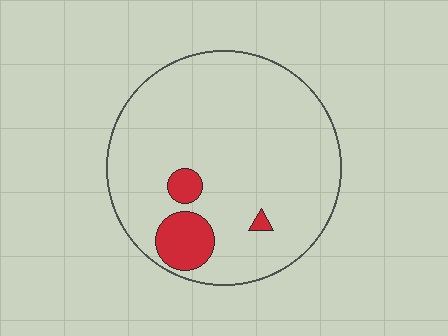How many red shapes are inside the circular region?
3.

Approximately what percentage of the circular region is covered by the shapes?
Approximately 10%.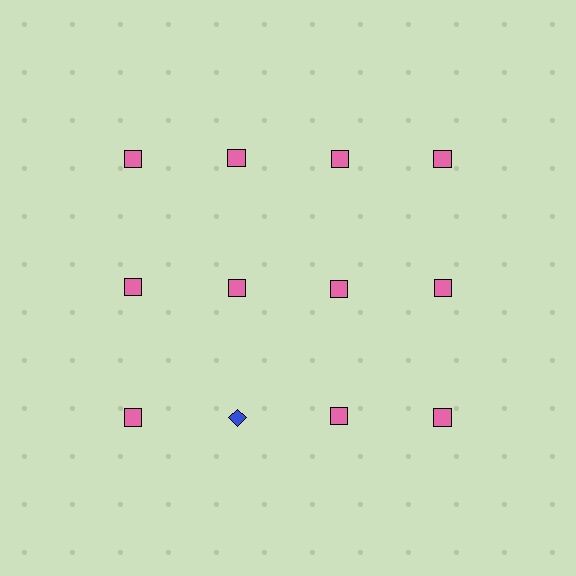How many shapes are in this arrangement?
There are 12 shapes arranged in a grid pattern.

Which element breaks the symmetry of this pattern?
The blue diamond in the third row, second from left column breaks the symmetry. All other shapes are pink squares.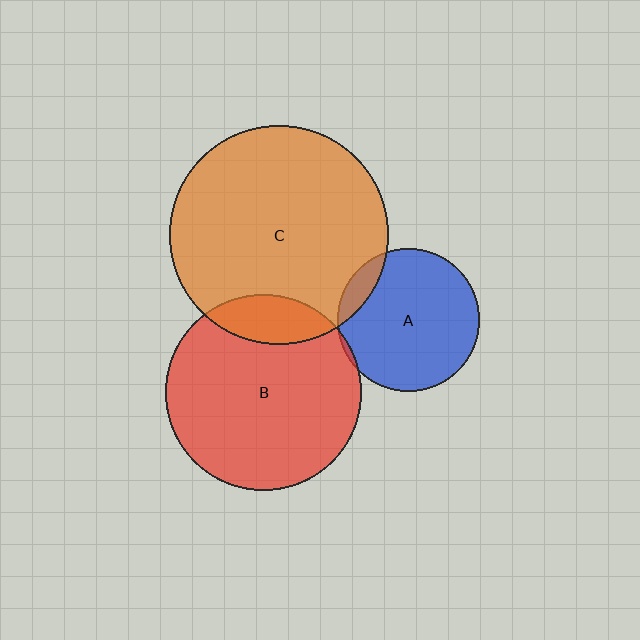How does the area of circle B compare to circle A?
Approximately 1.9 times.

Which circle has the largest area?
Circle C (orange).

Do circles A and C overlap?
Yes.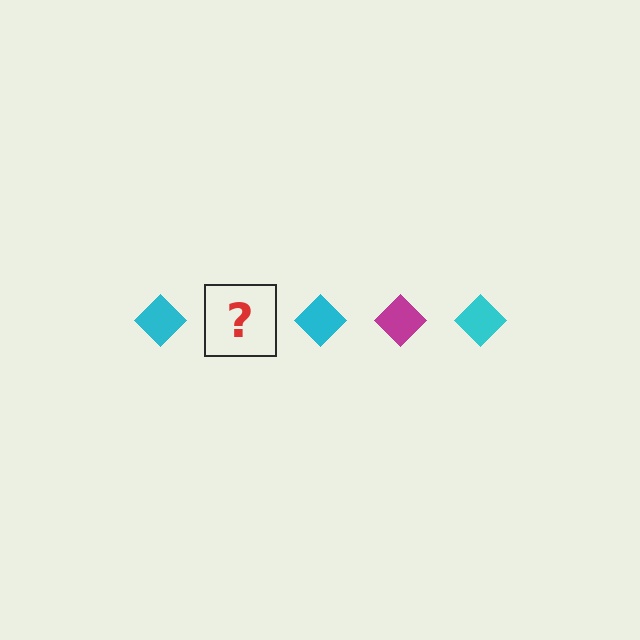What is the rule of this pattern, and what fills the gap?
The rule is that the pattern cycles through cyan, magenta diamonds. The gap should be filled with a magenta diamond.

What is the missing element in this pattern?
The missing element is a magenta diamond.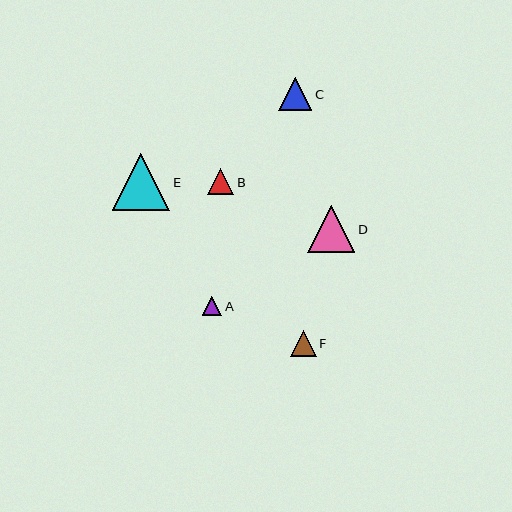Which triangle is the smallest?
Triangle A is the smallest with a size of approximately 19 pixels.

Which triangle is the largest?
Triangle E is the largest with a size of approximately 57 pixels.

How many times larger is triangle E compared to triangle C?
Triangle E is approximately 1.7 times the size of triangle C.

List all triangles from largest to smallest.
From largest to smallest: E, D, C, B, F, A.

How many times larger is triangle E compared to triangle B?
Triangle E is approximately 2.2 times the size of triangle B.